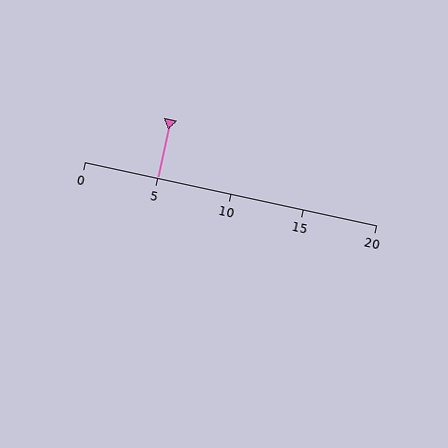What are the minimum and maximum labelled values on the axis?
The axis runs from 0 to 20.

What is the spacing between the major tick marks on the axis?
The major ticks are spaced 5 apart.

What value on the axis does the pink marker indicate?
The marker indicates approximately 5.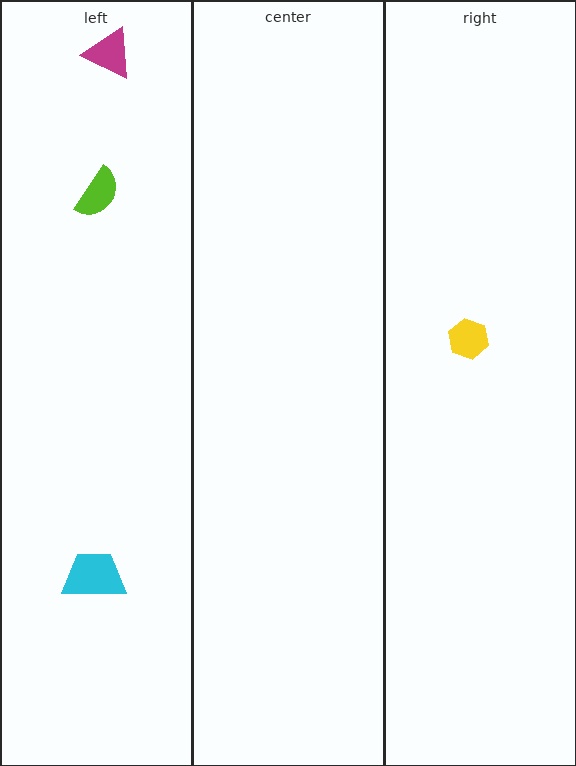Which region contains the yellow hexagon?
The right region.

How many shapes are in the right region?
1.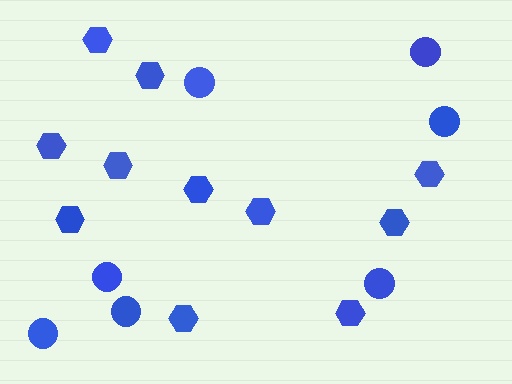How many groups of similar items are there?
There are 2 groups: one group of circles (7) and one group of hexagons (11).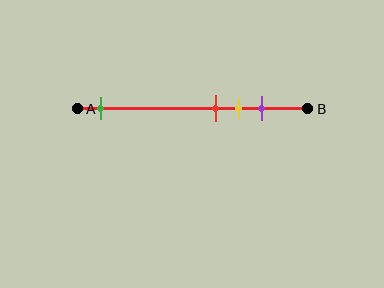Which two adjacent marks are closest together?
The red and yellow marks are the closest adjacent pair.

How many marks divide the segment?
There are 4 marks dividing the segment.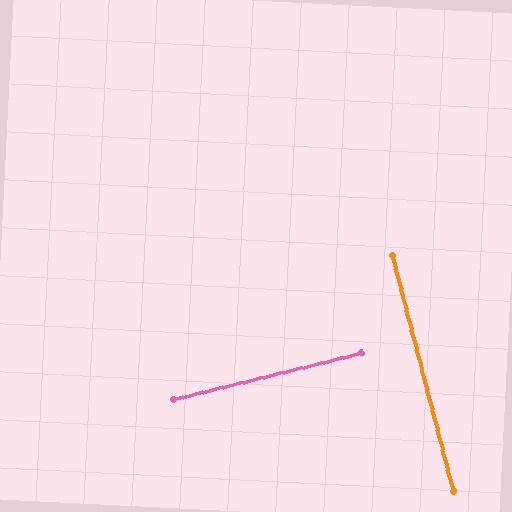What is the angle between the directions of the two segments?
Approximately 89 degrees.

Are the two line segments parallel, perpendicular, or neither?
Perpendicular — they meet at approximately 89°.